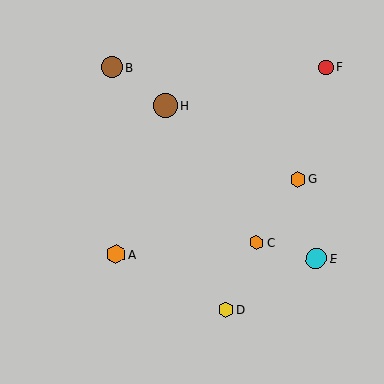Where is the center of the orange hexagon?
The center of the orange hexagon is at (298, 179).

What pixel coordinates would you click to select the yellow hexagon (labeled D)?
Click at (226, 310) to select the yellow hexagon D.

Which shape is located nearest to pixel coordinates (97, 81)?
The brown circle (labeled B) at (112, 67) is nearest to that location.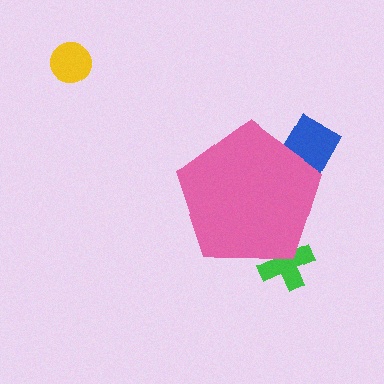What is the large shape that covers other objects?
A pink pentagon.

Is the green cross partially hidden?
Yes, the green cross is partially hidden behind the pink pentagon.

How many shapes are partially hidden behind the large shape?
2 shapes are partially hidden.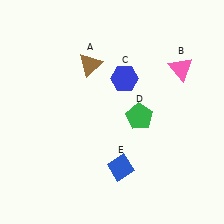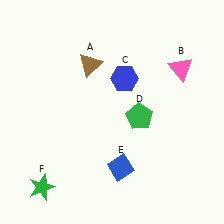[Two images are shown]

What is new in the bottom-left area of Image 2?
A green star (F) was added in the bottom-left area of Image 2.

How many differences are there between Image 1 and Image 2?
There is 1 difference between the two images.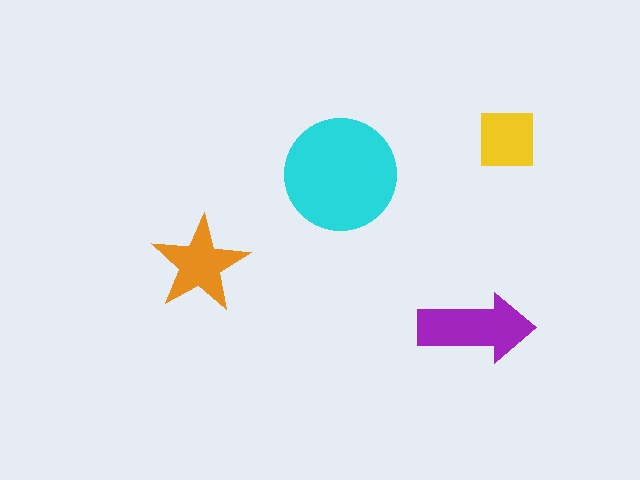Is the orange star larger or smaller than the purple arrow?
Smaller.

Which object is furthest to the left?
The orange star is leftmost.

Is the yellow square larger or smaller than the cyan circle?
Smaller.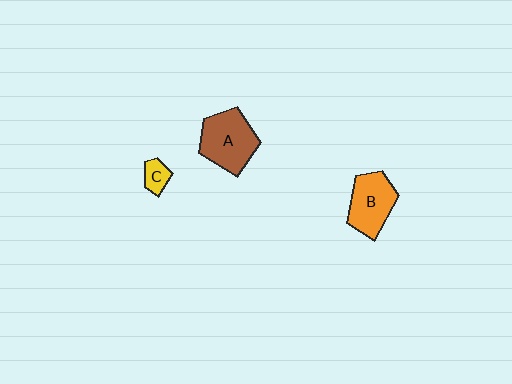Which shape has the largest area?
Shape A (brown).